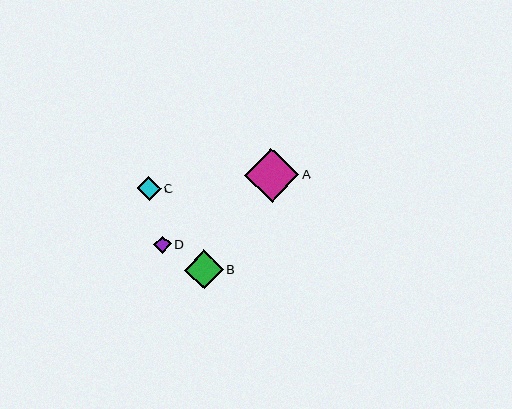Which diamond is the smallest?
Diamond D is the smallest with a size of approximately 17 pixels.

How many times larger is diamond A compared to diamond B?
Diamond A is approximately 1.4 times the size of diamond B.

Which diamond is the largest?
Diamond A is the largest with a size of approximately 54 pixels.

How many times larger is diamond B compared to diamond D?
Diamond B is approximately 2.2 times the size of diamond D.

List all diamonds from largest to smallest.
From largest to smallest: A, B, C, D.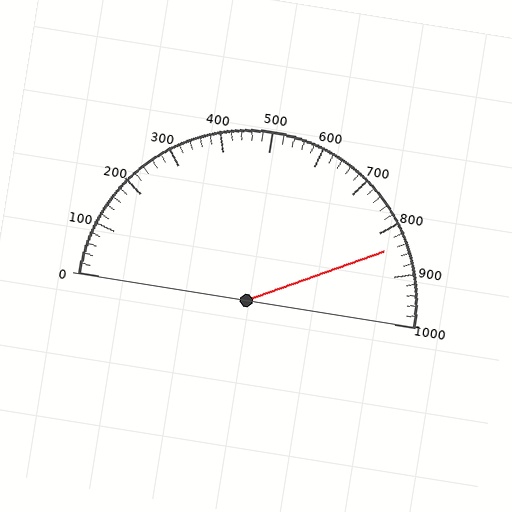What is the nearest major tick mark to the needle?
The nearest major tick mark is 800.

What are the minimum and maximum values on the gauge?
The gauge ranges from 0 to 1000.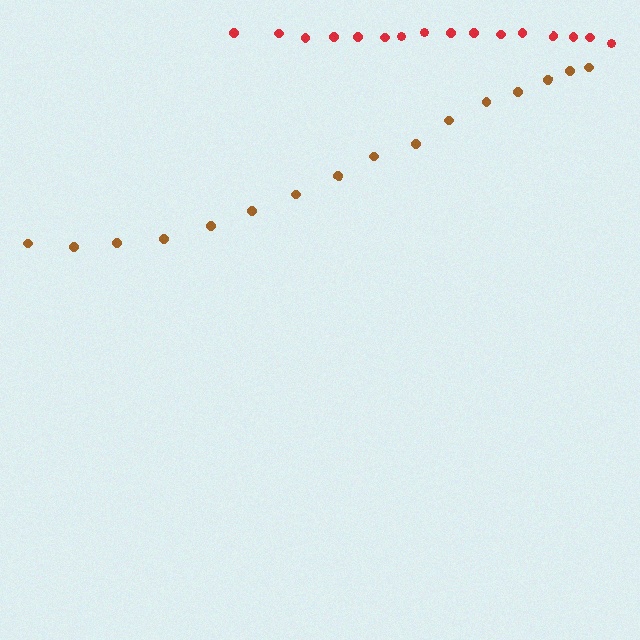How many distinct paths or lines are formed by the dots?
There are 2 distinct paths.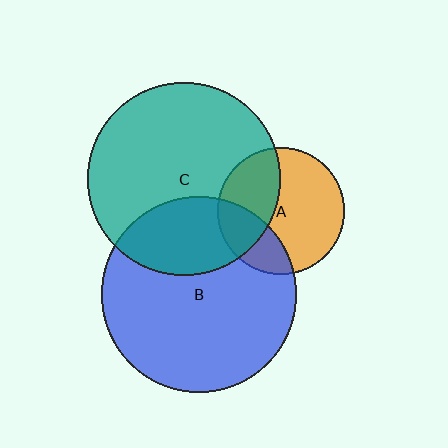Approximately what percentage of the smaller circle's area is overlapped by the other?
Approximately 30%.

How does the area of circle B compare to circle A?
Approximately 2.3 times.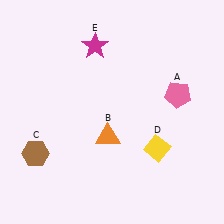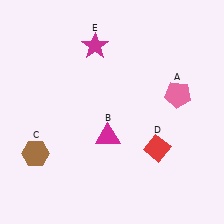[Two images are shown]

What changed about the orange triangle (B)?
In Image 1, B is orange. In Image 2, it changed to magenta.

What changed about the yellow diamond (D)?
In Image 1, D is yellow. In Image 2, it changed to red.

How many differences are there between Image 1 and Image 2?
There are 2 differences between the two images.